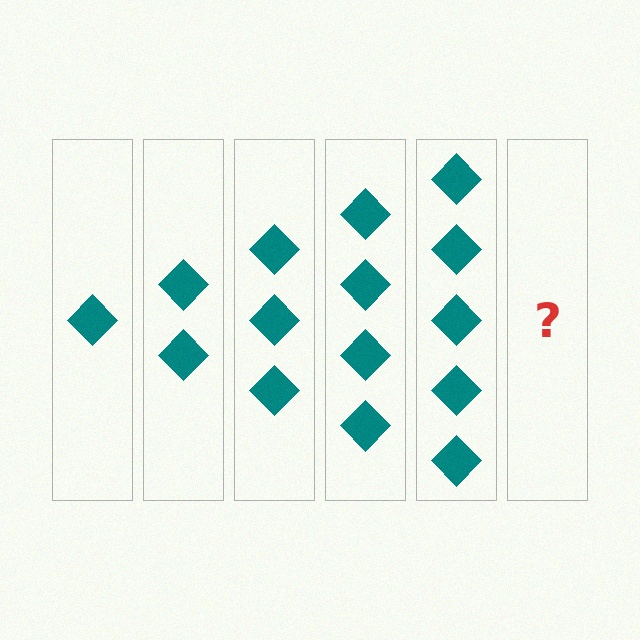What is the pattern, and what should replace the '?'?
The pattern is that each step adds one more diamond. The '?' should be 6 diamonds.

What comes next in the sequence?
The next element should be 6 diamonds.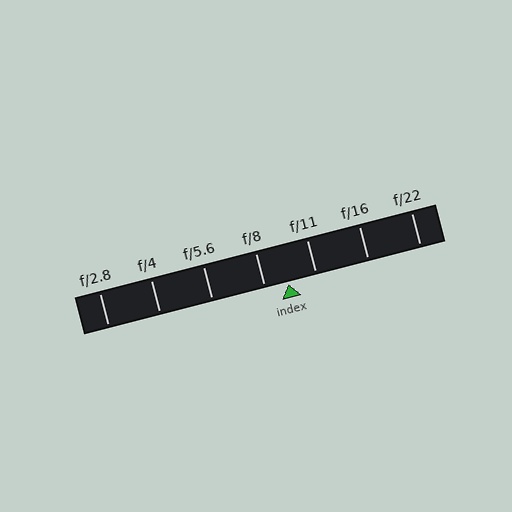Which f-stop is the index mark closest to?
The index mark is closest to f/8.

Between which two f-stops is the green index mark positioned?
The index mark is between f/8 and f/11.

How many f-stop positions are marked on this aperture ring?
There are 7 f-stop positions marked.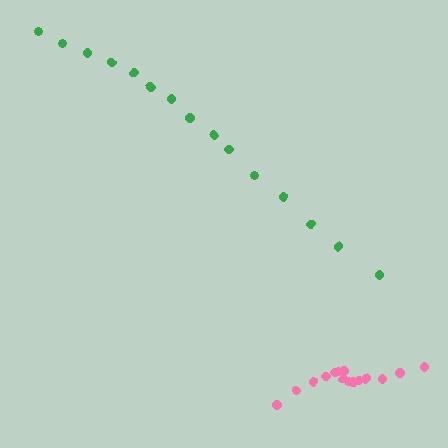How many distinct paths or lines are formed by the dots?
There are 2 distinct paths.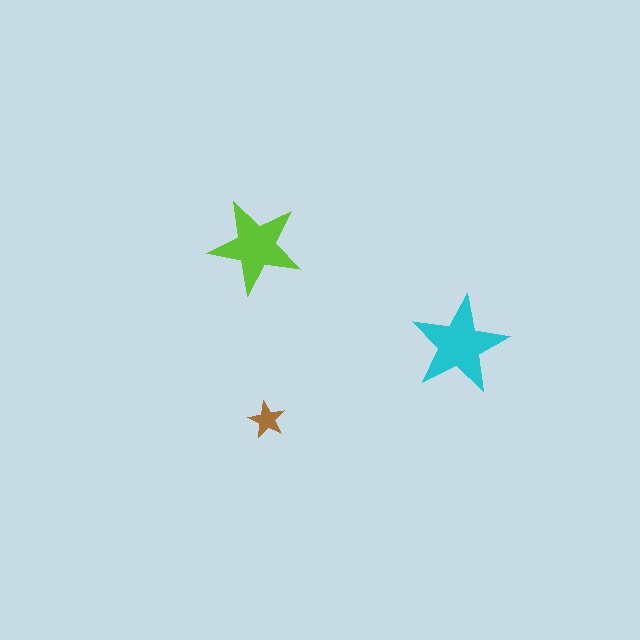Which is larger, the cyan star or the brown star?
The cyan one.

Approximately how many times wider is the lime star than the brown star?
About 2.5 times wider.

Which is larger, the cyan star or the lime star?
The cyan one.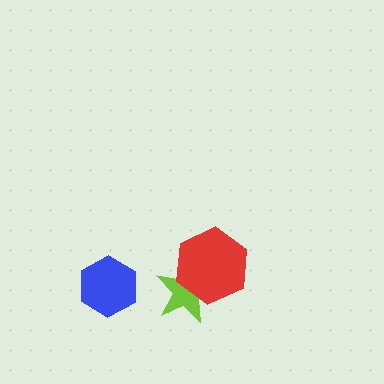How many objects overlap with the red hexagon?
1 object overlaps with the red hexagon.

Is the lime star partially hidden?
Yes, it is partially covered by another shape.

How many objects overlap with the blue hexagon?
0 objects overlap with the blue hexagon.